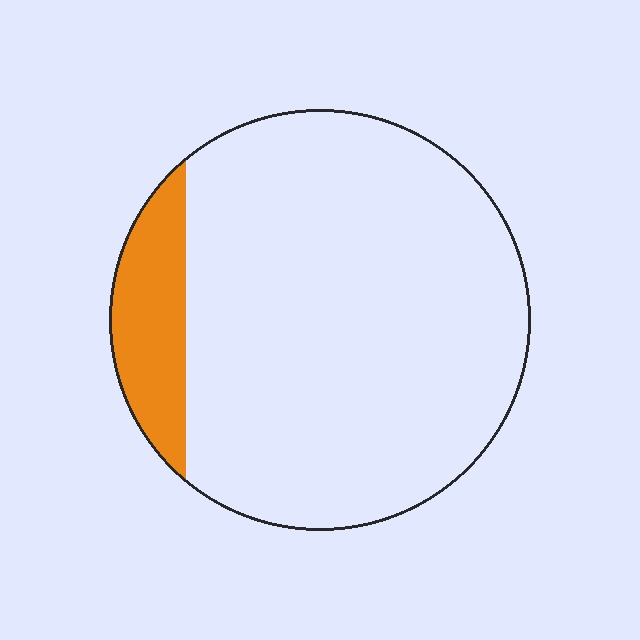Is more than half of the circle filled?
No.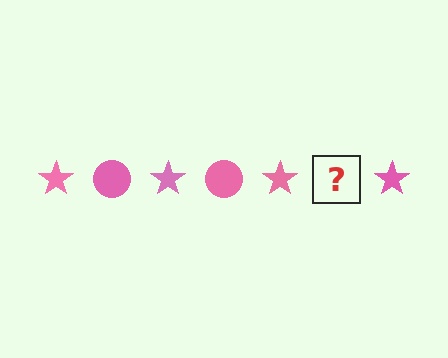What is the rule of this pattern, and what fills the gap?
The rule is that the pattern cycles through star, circle shapes in pink. The gap should be filled with a pink circle.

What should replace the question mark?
The question mark should be replaced with a pink circle.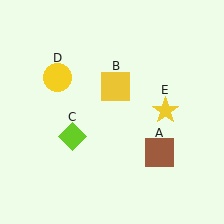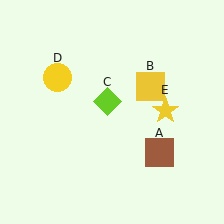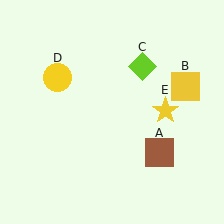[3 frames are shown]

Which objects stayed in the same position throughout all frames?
Brown square (object A) and yellow circle (object D) and yellow star (object E) remained stationary.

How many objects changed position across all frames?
2 objects changed position: yellow square (object B), lime diamond (object C).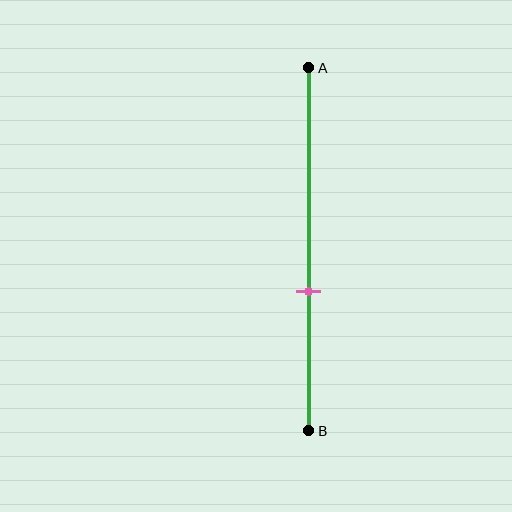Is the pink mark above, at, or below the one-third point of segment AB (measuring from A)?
The pink mark is below the one-third point of segment AB.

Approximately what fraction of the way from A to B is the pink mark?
The pink mark is approximately 60% of the way from A to B.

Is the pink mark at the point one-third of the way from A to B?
No, the mark is at about 60% from A, not at the 33% one-third point.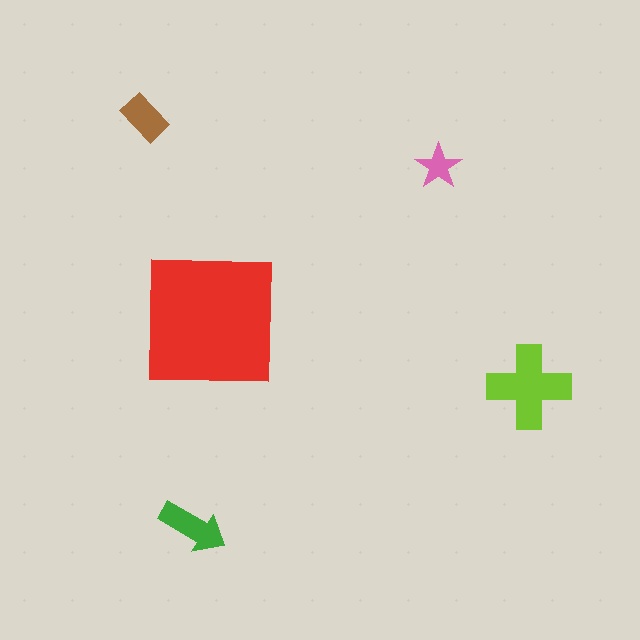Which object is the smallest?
The pink star.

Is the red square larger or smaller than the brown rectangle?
Larger.